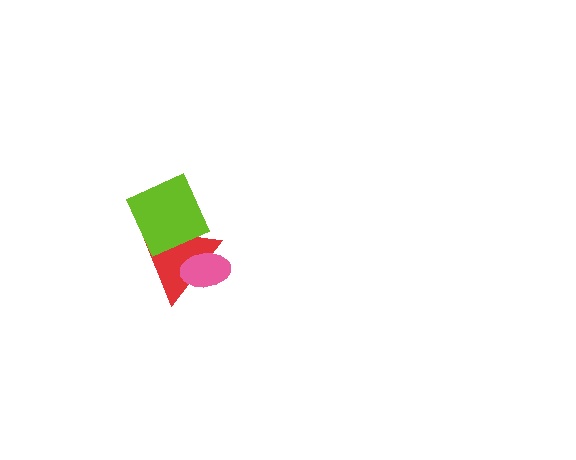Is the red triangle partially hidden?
Yes, it is partially covered by another shape.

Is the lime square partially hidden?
No, no other shape covers it.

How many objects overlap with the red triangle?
2 objects overlap with the red triangle.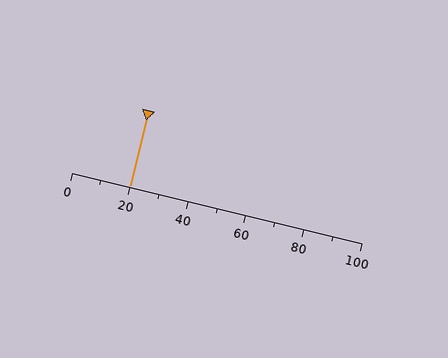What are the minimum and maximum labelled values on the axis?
The axis runs from 0 to 100.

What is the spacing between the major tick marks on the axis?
The major ticks are spaced 20 apart.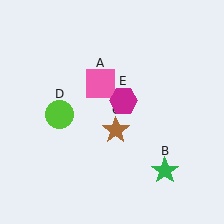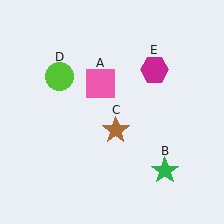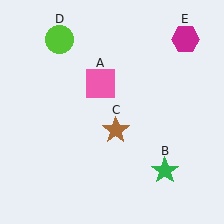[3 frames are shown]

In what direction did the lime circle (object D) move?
The lime circle (object D) moved up.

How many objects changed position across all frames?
2 objects changed position: lime circle (object D), magenta hexagon (object E).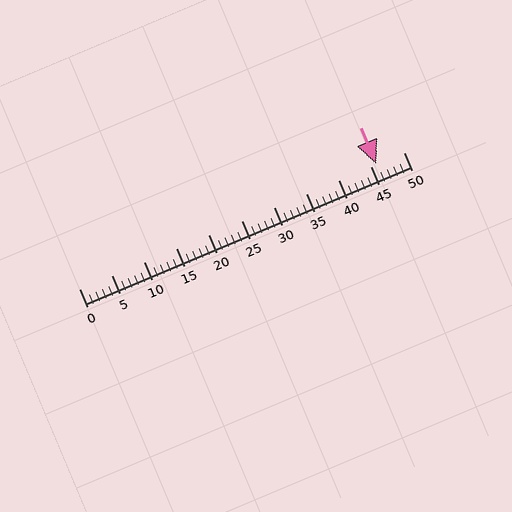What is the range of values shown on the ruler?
The ruler shows values from 0 to 50.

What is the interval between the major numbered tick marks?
The major tick marks are spaced 5 units apart.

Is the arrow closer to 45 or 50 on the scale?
The arrow is closer to 45.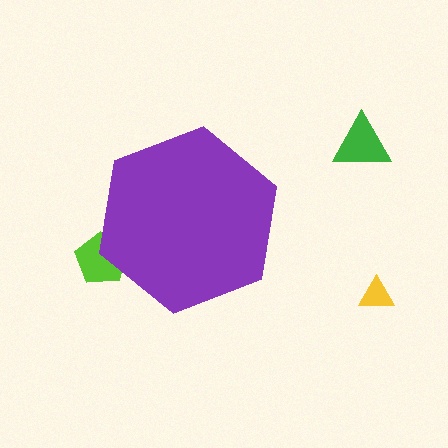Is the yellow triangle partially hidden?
No, the yellow triangle is fully visible.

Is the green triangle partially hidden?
No, the green triangle is fully visible.